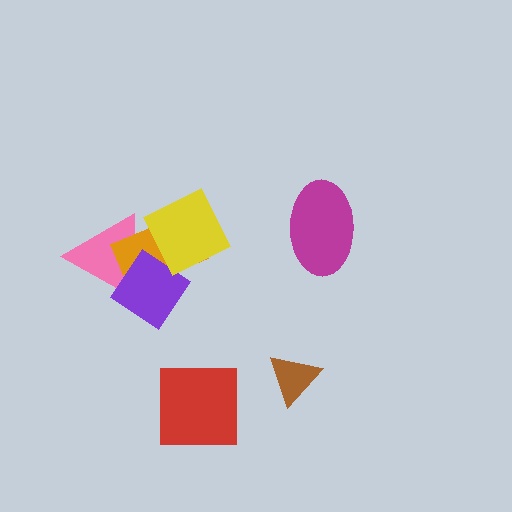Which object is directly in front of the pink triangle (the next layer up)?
The orange rectangle is directly in front of the pink triangle.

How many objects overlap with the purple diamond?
2 objects overlap with the purple diamond.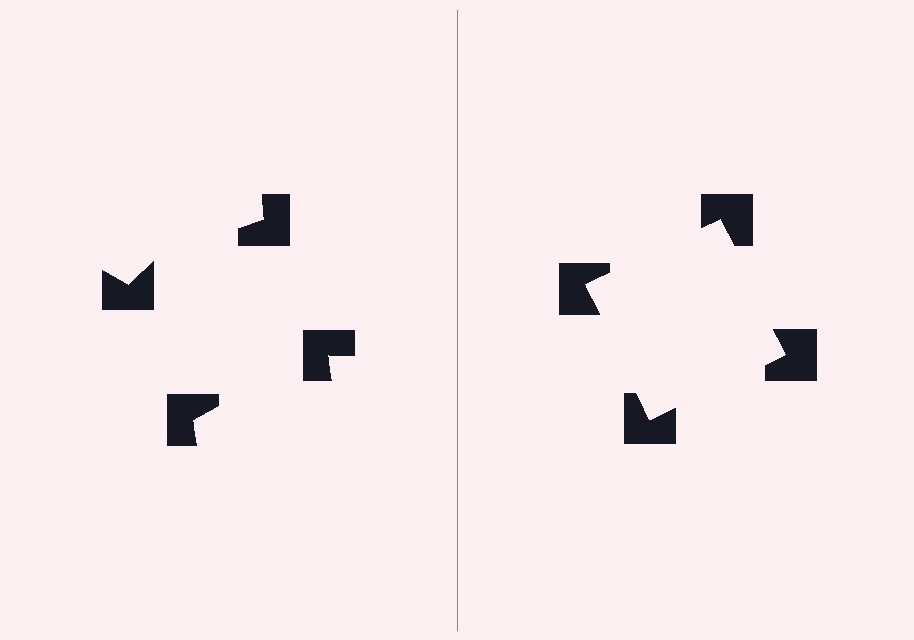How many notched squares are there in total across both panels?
8 — 4 on each side.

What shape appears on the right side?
An illusory square.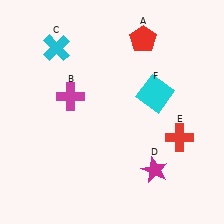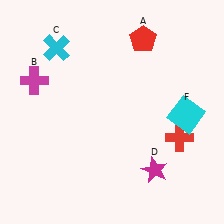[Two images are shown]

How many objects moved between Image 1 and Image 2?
2 objects moved between the two images.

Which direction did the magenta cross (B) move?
The magenta cross (B) moved left.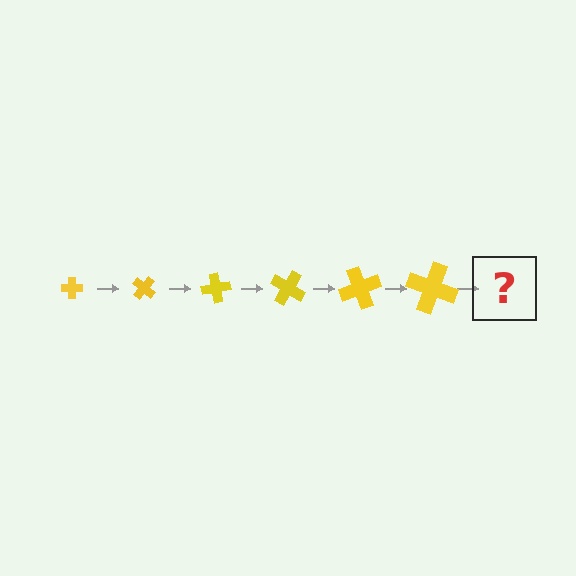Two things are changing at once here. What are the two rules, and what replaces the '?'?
The two rules are that the cross grows larger each step and it rotates 40 degrees each step. The '?' should be a cross, larger than the previous one and rotated 240 degrees from the start.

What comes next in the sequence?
The next element should be a cross, larger than the previous one and rotated 240 degrees from the start.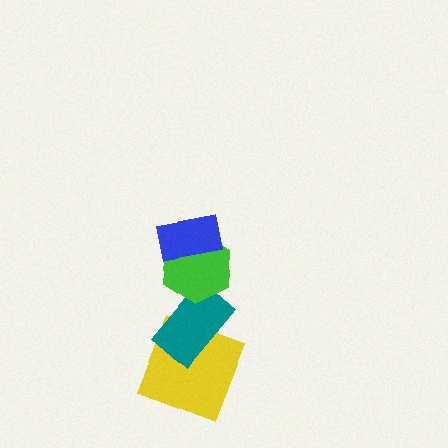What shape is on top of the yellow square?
The teal rectangle is on top of the yellow square.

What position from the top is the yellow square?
The yellow square is 4th from the top.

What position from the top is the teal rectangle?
The teal rectangle is 3rd from the top.